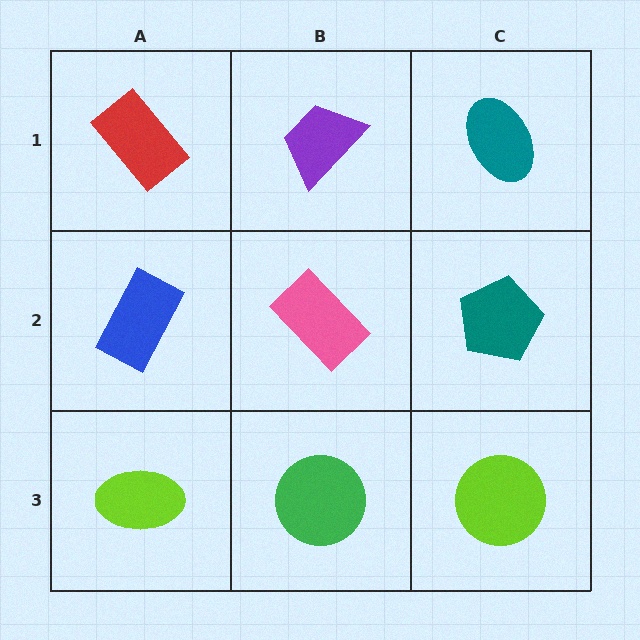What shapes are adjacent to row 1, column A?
A blue rectangle (row 2, column A), a purple trapezoid (row 1, column B).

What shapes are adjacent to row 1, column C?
A teal pentagon (row 2, column C), a purple trapezoid (row 1, column B).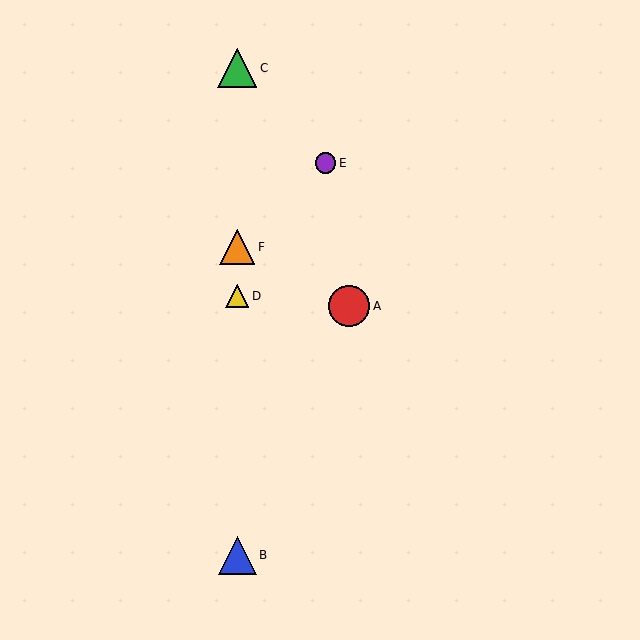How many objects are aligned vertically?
4 objects (B, C, D, F) are aligned vertically.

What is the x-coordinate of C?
Object C is at x≈237.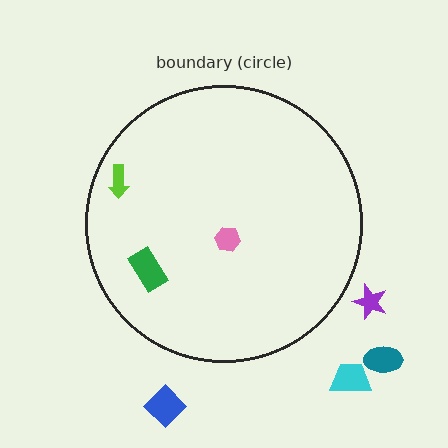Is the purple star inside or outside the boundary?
Outside.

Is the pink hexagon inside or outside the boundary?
Inside.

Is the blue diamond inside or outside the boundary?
Outside.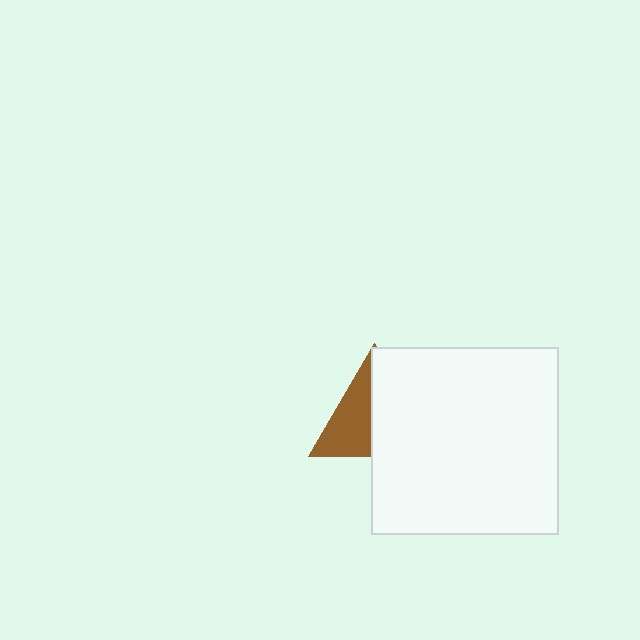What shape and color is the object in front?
The object in front is a white square.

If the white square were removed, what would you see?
You would see the complete brown triangle.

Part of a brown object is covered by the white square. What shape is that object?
It is a triangle.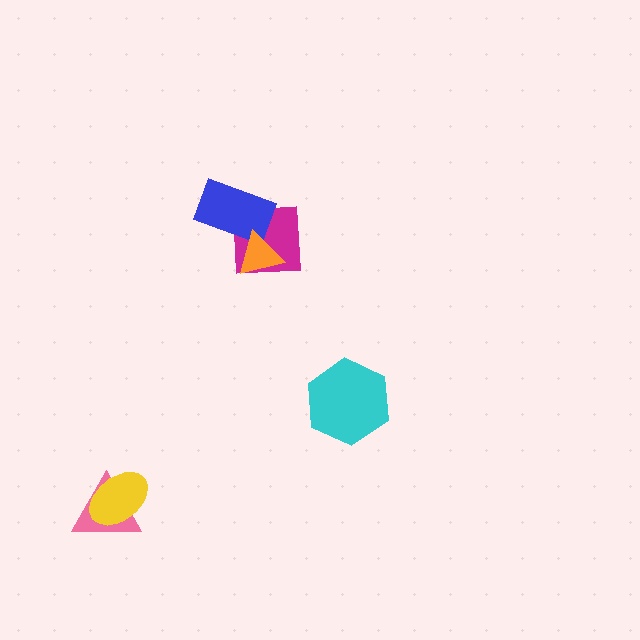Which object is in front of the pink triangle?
The yellow ellipse is in front of the pink triangle.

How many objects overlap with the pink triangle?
1 object overlaps with the pink triangle.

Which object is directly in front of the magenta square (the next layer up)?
The blue rectangle is directly in front of the magenta square.